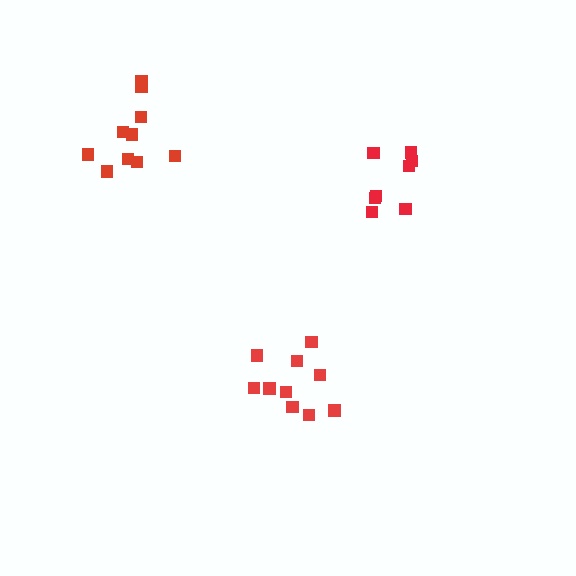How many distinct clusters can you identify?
There are 3 distinct clusters.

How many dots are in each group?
Group 1: 10 dots, Group 2: 10 dots, Group 3: 8 dots (28 total).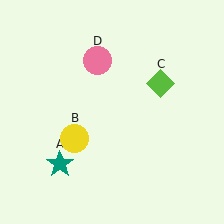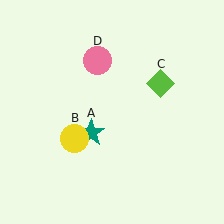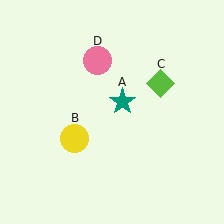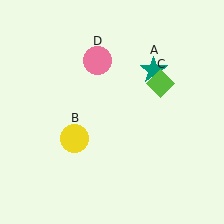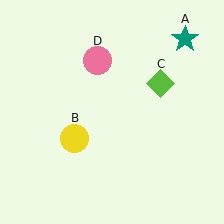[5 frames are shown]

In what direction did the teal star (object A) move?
The teal star (object A) moved up and to the right.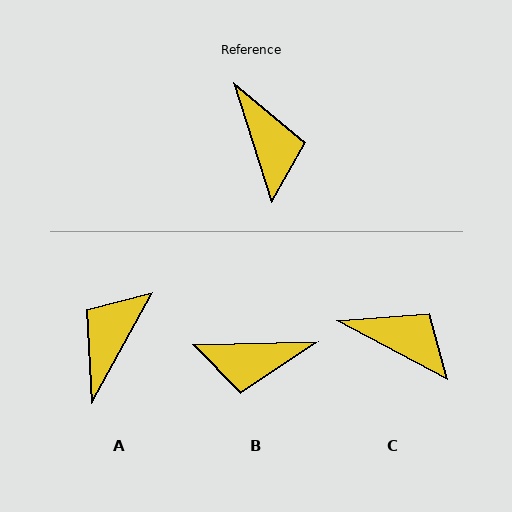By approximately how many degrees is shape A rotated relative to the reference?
Approximately 133 degrees counter-clockwise.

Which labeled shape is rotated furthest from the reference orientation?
A, about 133 degrees away.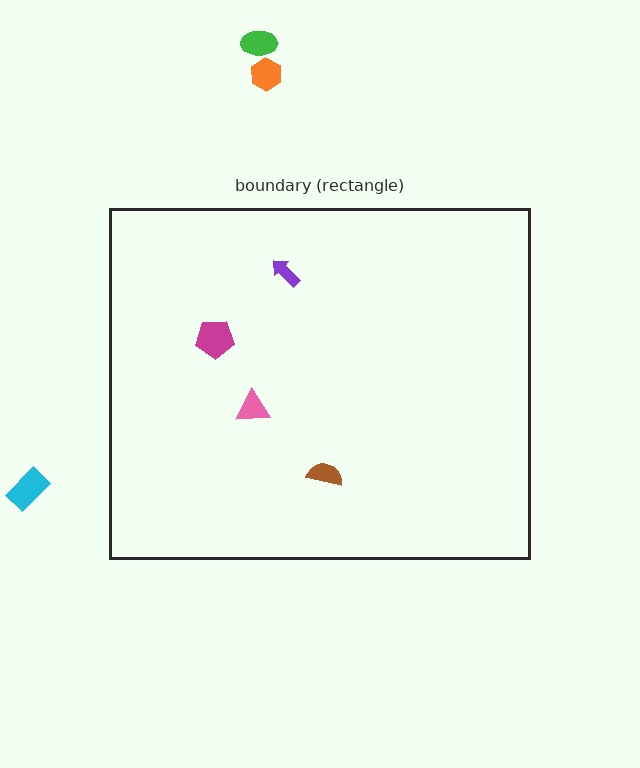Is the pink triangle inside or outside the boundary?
Inside.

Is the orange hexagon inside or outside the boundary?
Outside.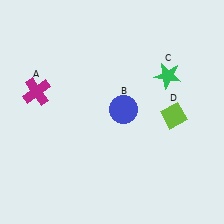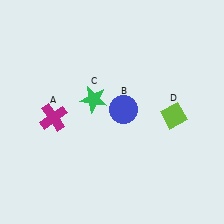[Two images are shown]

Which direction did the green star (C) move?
The green star (C) moved left.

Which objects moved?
The objects that moved are: the magenta cross (A), the green star (C).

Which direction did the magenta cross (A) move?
The magenta cross (A) moved down.